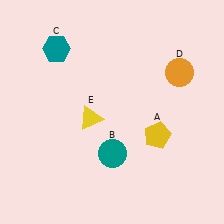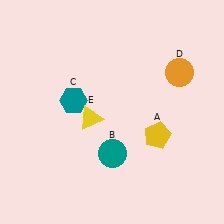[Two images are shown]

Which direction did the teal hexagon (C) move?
The teal hexagon (C) moved down.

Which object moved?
The teal hexagon (C) moved down.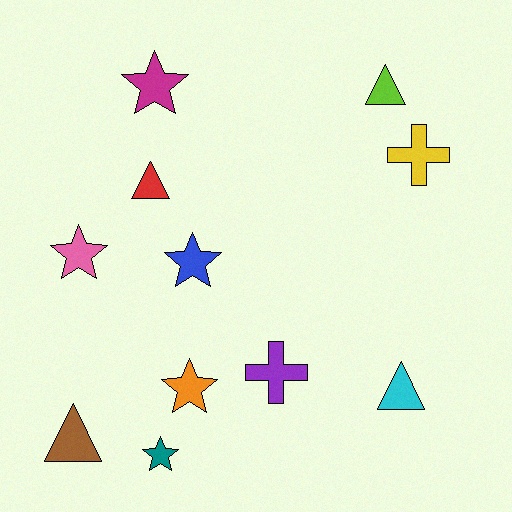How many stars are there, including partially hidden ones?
There are 5 stars.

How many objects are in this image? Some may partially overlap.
There are 11 objects.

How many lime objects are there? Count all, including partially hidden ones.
There is 1 lime object.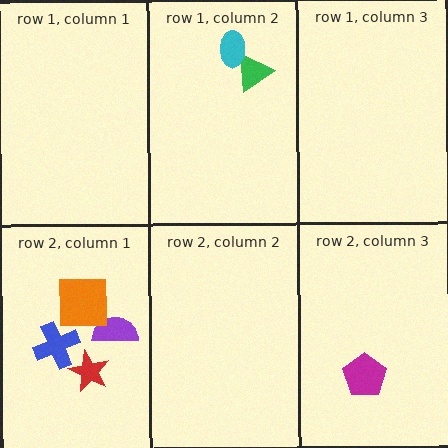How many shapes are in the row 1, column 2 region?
2.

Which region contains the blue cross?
The row 2, column 1 region.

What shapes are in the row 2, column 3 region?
The magenta pentagon.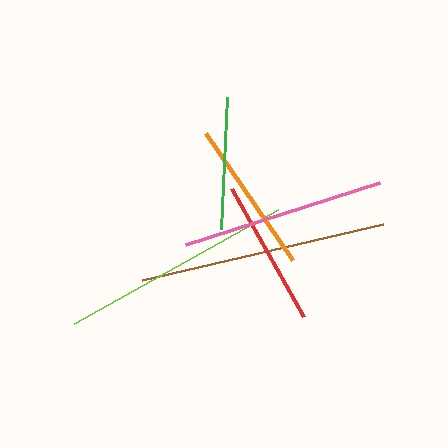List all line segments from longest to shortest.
From longest to shortest: brown, lime, pink, orange, red, green.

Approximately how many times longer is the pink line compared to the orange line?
The pink line is approximately 1.3 times the length of the orange line.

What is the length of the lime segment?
The lime segment is approximately 233 pixels long.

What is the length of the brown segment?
The brown segment is approximately 247 pixels long.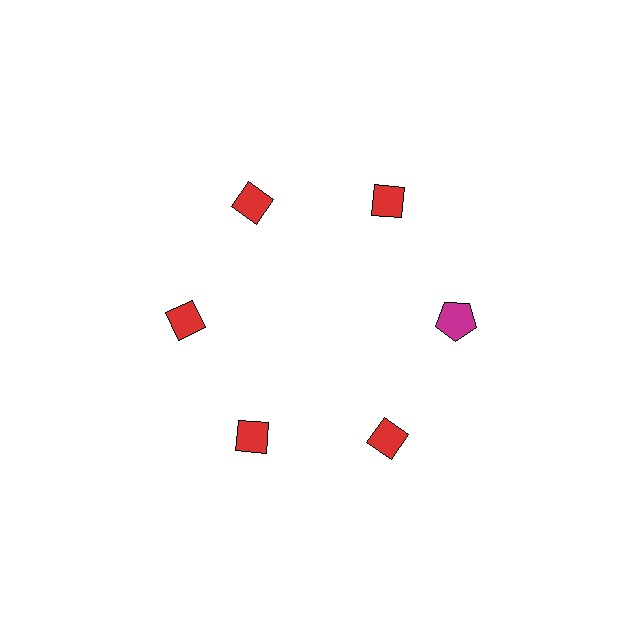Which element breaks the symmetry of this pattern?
The magenta pentagon at roughly the 3 o'clock position breaks the symmetry. All other shapes are red diamonds.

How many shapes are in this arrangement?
There are 6 shapes arranged in a ring pattern.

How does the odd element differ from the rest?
It differs in both color (magenta instead of red) and shape (pentagon instead of diamond).